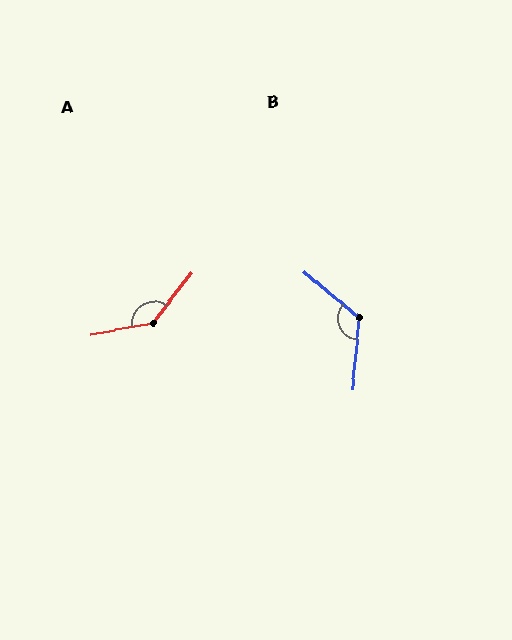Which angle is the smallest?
B, at approximately 125 degrees.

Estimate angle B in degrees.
Approximately 125 degrees.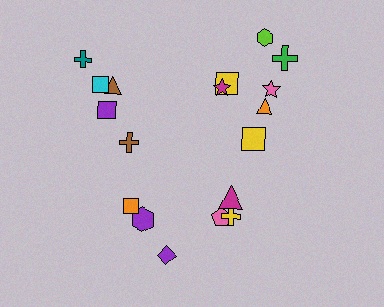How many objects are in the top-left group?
There are 5 objects.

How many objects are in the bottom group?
There are 6 objects.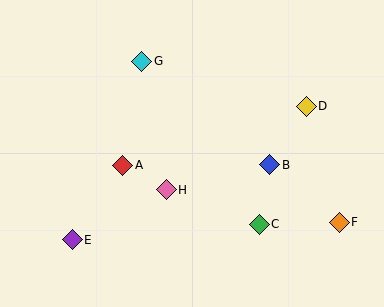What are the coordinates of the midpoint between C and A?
The midpoint between C and A is at (191, 195).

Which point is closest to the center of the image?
Point H at (166, 190) is closest to the center.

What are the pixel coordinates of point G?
Point G is at (142, 61).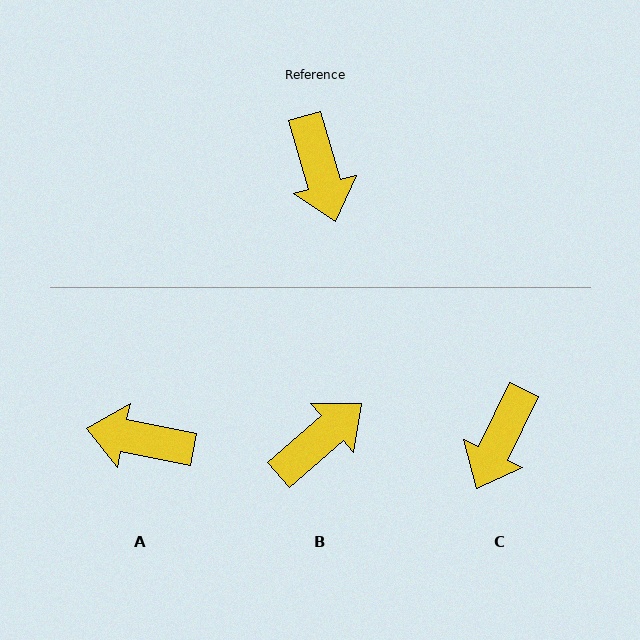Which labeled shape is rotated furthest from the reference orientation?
A, about 117 degrees away.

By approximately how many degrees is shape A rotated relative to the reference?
Approximately 117 degrees clockwise.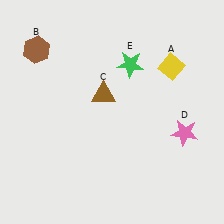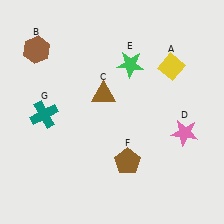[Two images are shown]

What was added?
A brown pentagon (F), a teal cross (G) were added in Image 2.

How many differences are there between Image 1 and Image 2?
There are 2 differences between the two images.